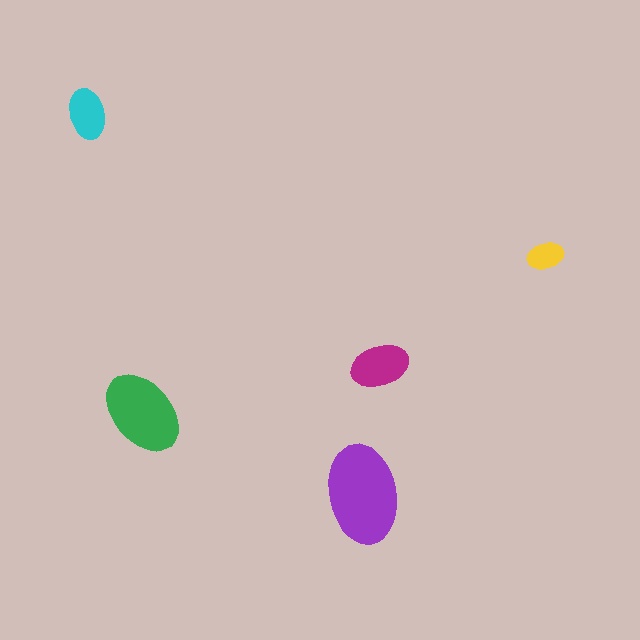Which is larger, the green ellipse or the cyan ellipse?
The green one.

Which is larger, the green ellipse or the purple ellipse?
The purple one.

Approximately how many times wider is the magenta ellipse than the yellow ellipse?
About 1.5 times wider.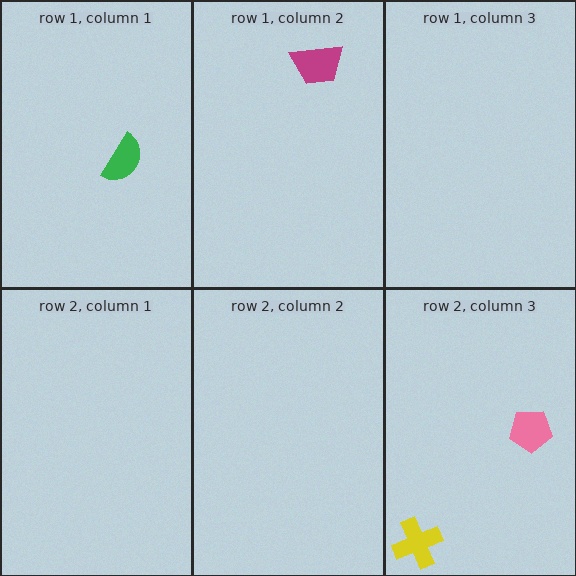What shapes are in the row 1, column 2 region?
The magenta trapezoid.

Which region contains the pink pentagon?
The row 2, column 3 region.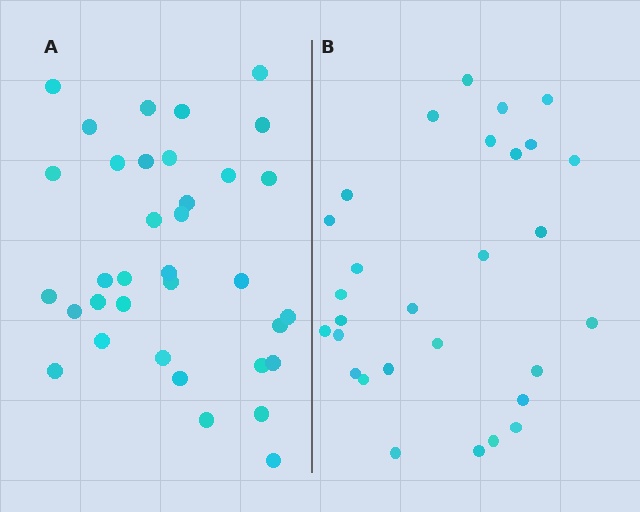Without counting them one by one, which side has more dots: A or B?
Region A (the left region) has more dots.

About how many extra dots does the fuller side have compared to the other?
Region A has about 6 more dots than region B.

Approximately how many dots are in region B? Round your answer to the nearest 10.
About 30 dots. (The exact count is 29, which rounds to 30.)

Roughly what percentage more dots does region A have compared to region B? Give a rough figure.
About 20% more.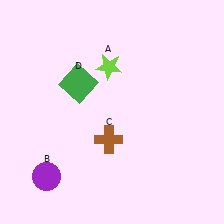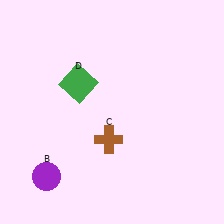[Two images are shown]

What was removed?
The lime star (A) was removed in Image 2.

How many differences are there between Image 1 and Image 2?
There is 1 difference between the two images.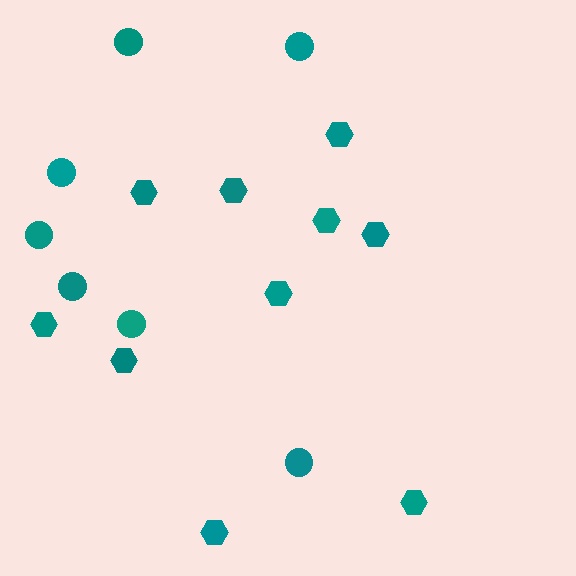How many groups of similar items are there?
There are 2 groups: one group of hexagons (10) and one group of circles (7).